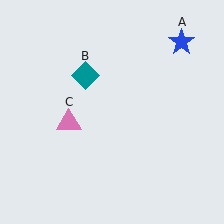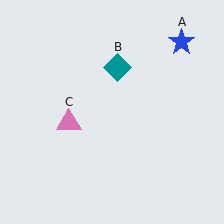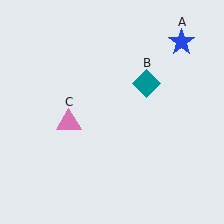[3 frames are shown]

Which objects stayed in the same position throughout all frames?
Blue star (object A) and pink triangle (object C) remained stationary.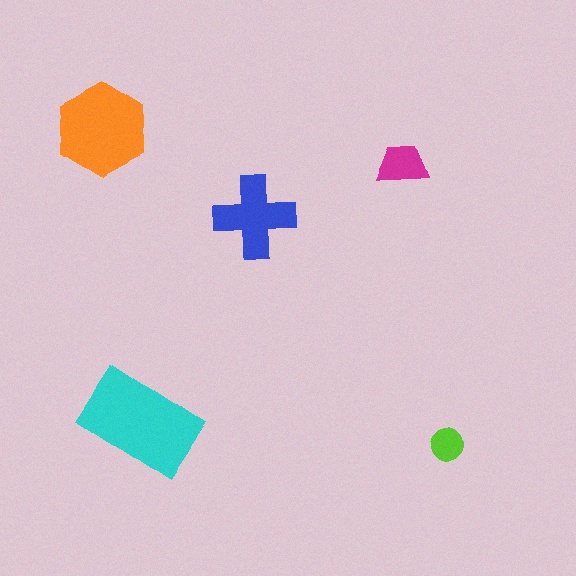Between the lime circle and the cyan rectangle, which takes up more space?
The cyan rectangle.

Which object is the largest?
The cyan rectangle.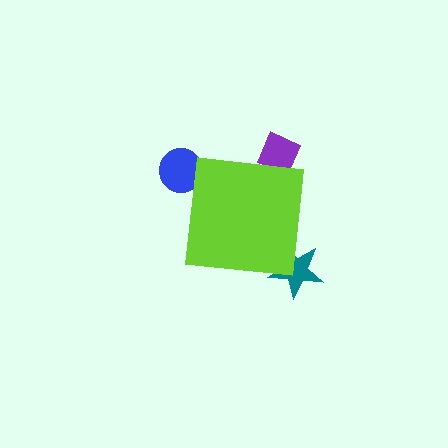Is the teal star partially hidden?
Yes, the teal star is partially hidden behind the lime square.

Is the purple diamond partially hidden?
Yes, the purple diamond is partially hidden behind the lime square.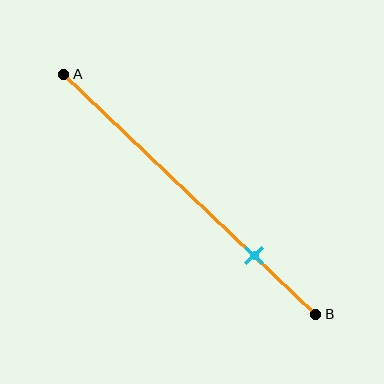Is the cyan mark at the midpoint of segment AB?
No, the mark is at about 75% from A, not at the 50% midpoint.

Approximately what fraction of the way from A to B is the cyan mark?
The cyan mark is approximately 75% of the way from A to B.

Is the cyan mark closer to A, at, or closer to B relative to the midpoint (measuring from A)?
The cyan mark is closer to point B than the midpoint of segment AB.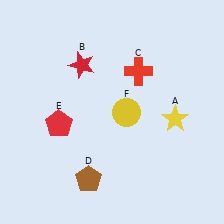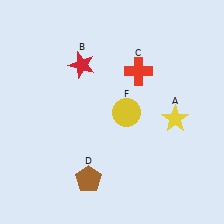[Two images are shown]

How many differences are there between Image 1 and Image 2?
There is 1 difference between the two images.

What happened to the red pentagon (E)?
The red pentagon (E) was removed in Image 2. It was in the bottom-left area of Image 1.